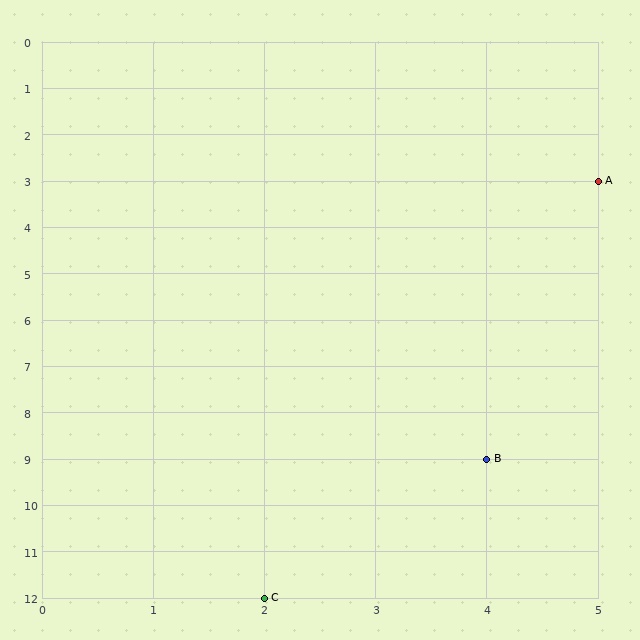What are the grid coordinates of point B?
Point B is at grid coordinates (4, 9).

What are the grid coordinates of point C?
Point C is at grid coordinates (2, 12).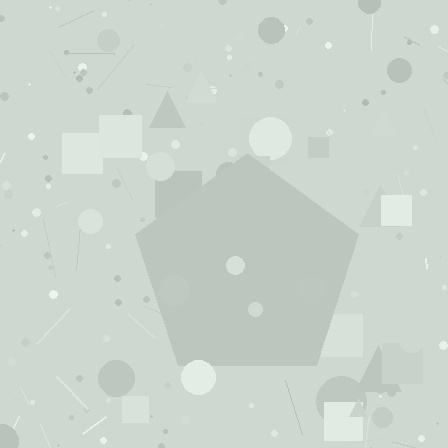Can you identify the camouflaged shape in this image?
The camouflaged shape is a pentagon.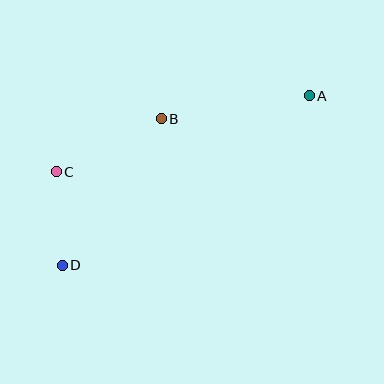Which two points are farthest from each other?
Points A and D are farthest from each other.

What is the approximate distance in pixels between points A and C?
The distance between A and C is approximately 264 pixels.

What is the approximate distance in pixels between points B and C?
The distance between B and C is approximately 118 pixels.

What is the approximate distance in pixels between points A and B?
The distance between A and B is approximately 150 pixels.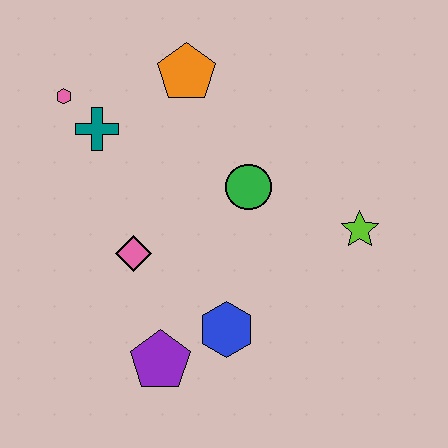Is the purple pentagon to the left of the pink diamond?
No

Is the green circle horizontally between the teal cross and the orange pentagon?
No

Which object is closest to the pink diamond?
The purple pentagon is closest to the pink diamond.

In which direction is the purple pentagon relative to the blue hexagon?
The purple pentagon is to the left of the blue hexagon.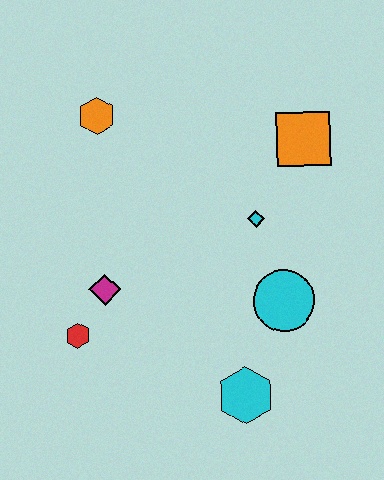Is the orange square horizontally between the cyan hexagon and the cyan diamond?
No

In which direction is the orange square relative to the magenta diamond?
The orange square is to the right of the magenta diamond.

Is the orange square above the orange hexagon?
No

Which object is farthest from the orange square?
The red hexagon is farthest from the orange square.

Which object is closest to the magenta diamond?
The red hexagon is closest to the magenta diamond.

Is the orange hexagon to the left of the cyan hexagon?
Yes